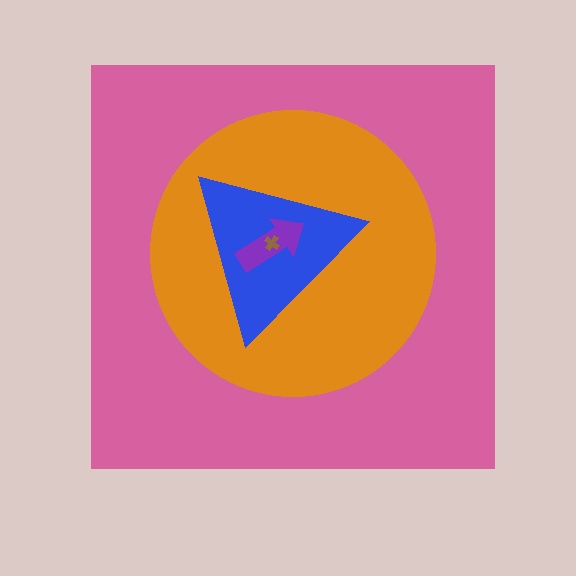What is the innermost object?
The brown cross.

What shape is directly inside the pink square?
The orange circle.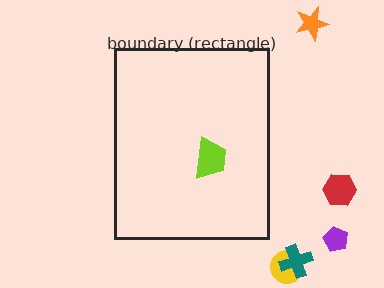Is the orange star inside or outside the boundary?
Outside.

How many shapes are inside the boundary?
1 inside, 5 outside.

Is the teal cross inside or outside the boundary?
Outside.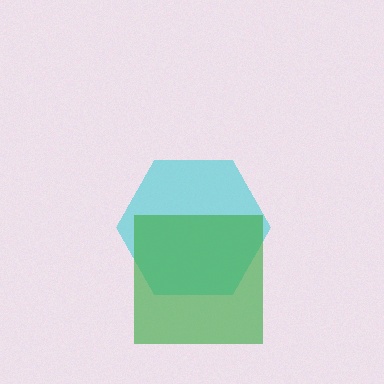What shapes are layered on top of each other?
The layered shapes are: a cyan hexagon, a green square.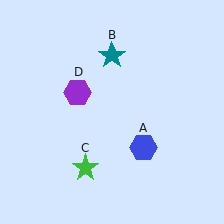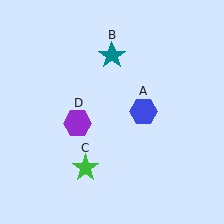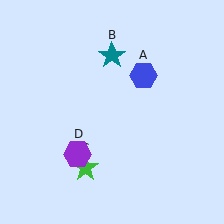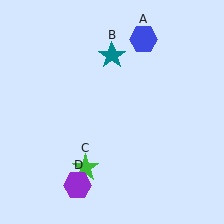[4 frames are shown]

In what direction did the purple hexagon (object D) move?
The purple hexagon (object D) moved down.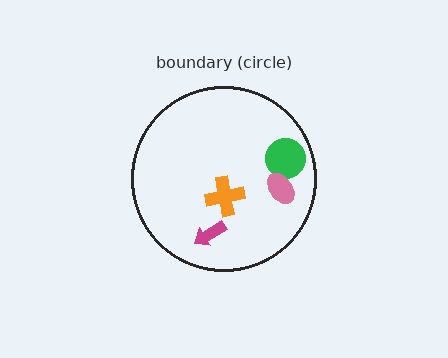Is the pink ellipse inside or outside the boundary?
Inside.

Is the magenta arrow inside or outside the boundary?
Inside.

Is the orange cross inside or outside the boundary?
Inside.